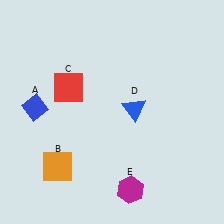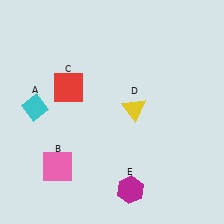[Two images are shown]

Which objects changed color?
A changed from blue to cyan. B changed from orange to pink. D changed from blue to yellow.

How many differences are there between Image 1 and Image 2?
There are 3 differences between the two images.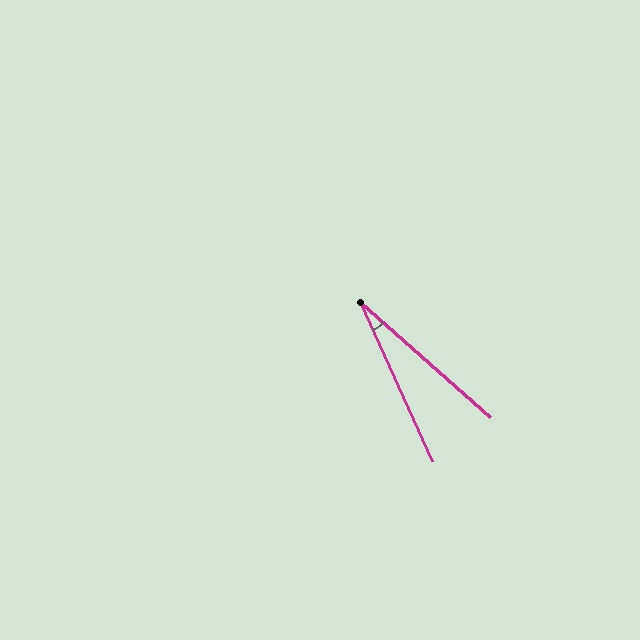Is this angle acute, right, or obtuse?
It is acute.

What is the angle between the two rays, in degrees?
Approximately 24 degrees.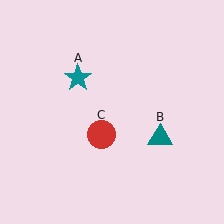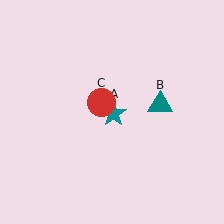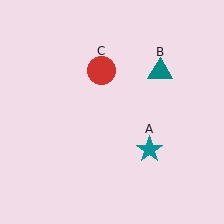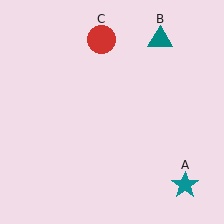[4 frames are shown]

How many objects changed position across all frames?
3 objects changed position: teal star (object A), teal triangle (object B), red circle (object C).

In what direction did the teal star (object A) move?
The teal star (object A) moved down and to the right.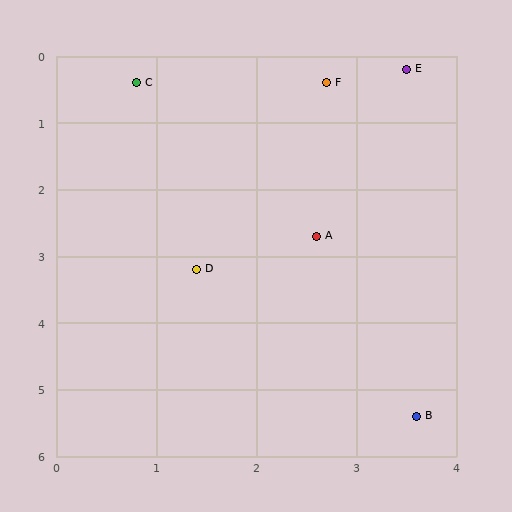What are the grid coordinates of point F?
Point F is at approximately (2.7, 0.4).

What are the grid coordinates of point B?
Point B is at approximately (3.6, 5.4).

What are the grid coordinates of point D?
Point D is at approximately (1.4, 3.2).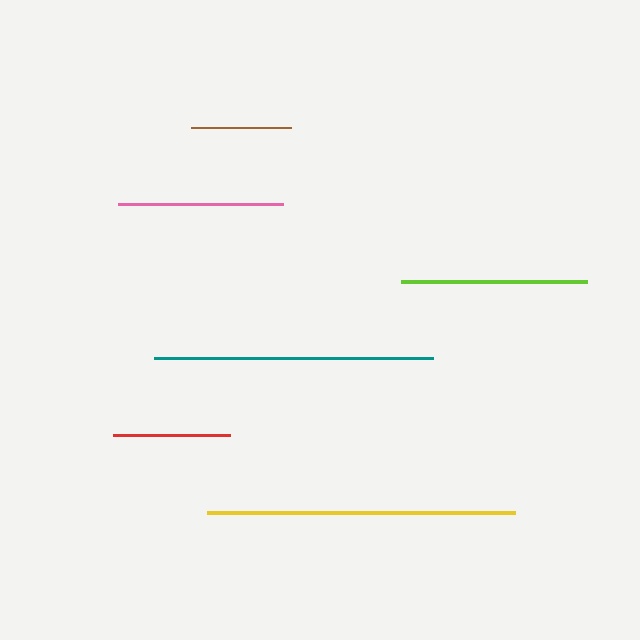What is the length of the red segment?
The red segment is approximately 118 pixels long.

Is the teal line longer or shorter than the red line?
The teal line is longer than the red line.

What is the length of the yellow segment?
The yellow segment is approximately 308 pixels long.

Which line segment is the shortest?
The brown line is the shortest at approximately 100 pixels.